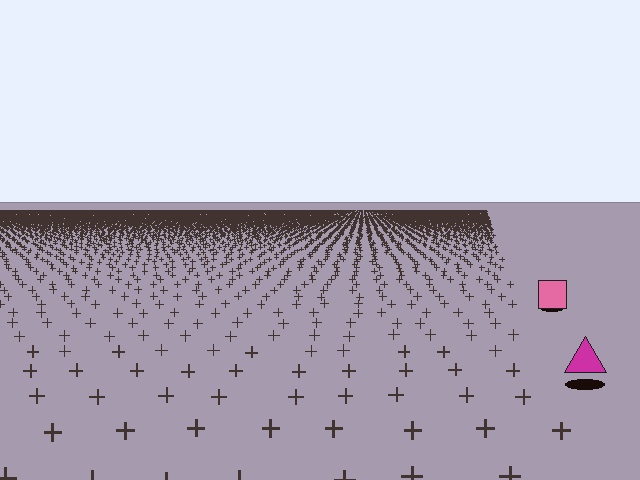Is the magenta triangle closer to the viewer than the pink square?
Yes. The magenta triangle is closer — you can tell from the texture gradient: the ground texture is coarser near it.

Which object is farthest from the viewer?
The pink square is farthest from the viewer. It appears smaller and the ground texture around it is denser.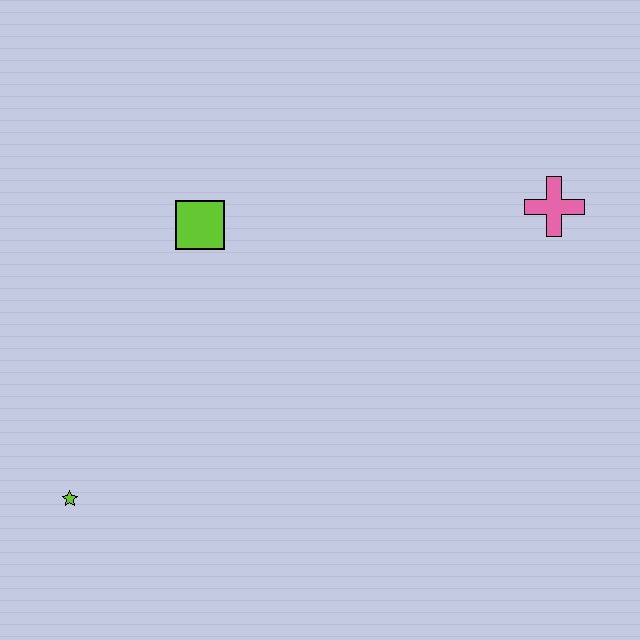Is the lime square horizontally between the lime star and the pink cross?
Yes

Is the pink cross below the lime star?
No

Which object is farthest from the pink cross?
The lime star is farthest from the pink cross.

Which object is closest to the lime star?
The lime square is closest to the lime star.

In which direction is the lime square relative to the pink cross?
The lime square is to the left of the pink cross.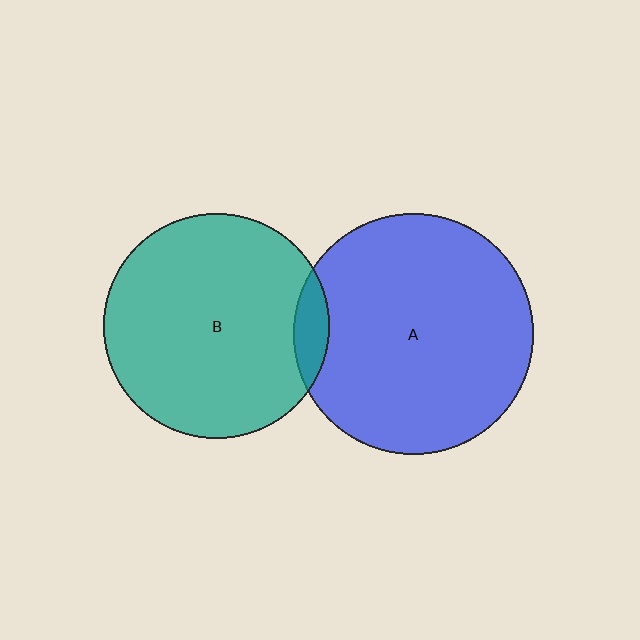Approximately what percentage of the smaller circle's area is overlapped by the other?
Approximately 10%.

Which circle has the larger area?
Circle A (blue).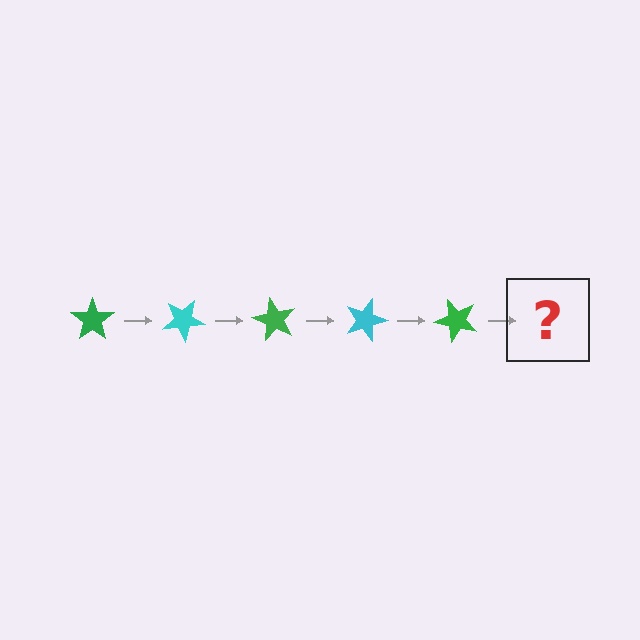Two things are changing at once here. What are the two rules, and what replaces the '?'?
The two rules are that it rotates 30 degrees each step and the color cycles through green and cyan. The '?' should be a cyan star, rotated 150 degrees from the start.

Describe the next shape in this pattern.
It should be a cyan star, rotated 150 degrees from the start.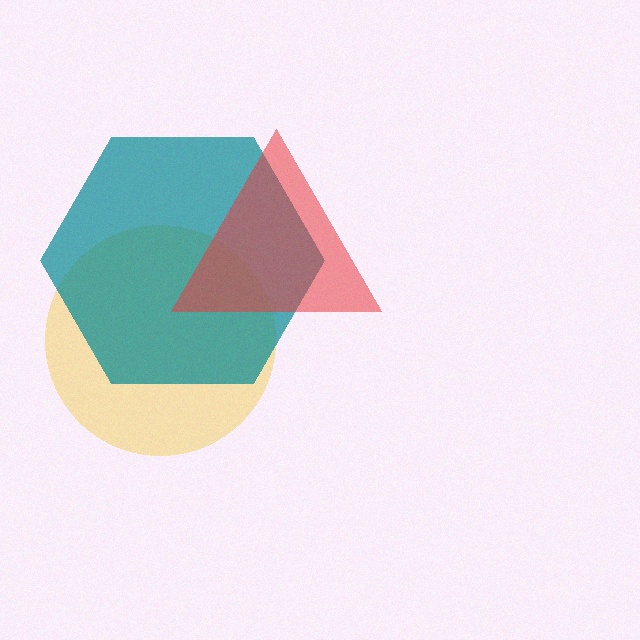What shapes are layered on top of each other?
The layered shapes are: a yellow circle, a teal hexagon, a red triangle.